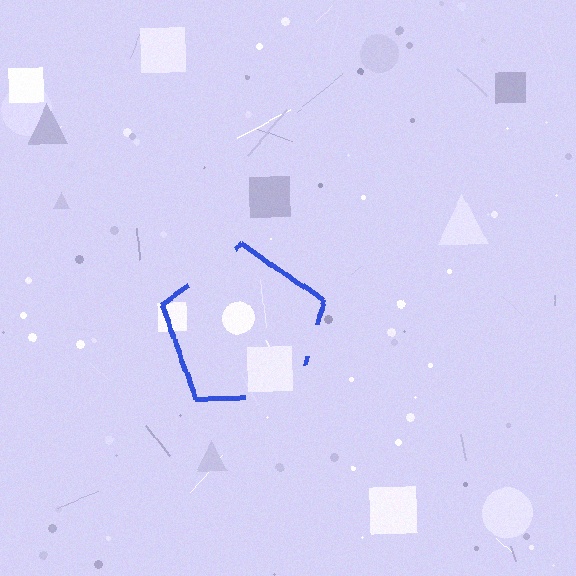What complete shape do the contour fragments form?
The contour fragments form a pentagon.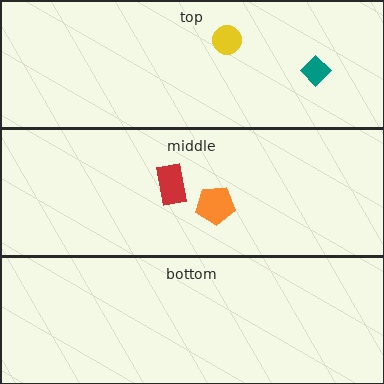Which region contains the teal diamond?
The top region.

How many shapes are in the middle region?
2.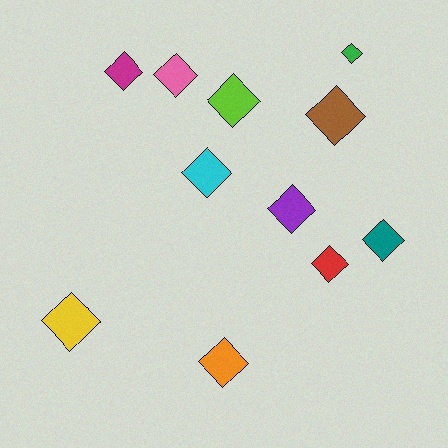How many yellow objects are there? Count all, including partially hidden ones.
There is 1 yellow object.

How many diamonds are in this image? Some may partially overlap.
There are 11 diamonds.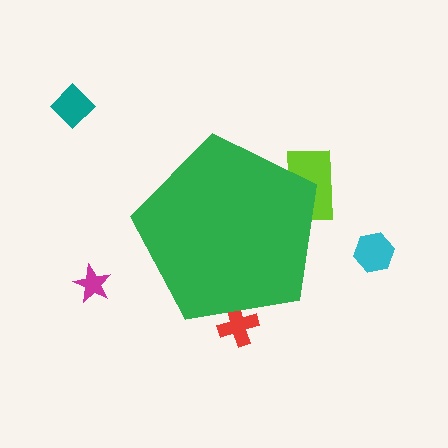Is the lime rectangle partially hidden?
Yes, the lime rectangle is partially hidden behind the green pentagon.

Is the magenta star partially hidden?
No, the magenta star is fully visible.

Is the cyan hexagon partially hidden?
No, the cyan hexagon is fully visible.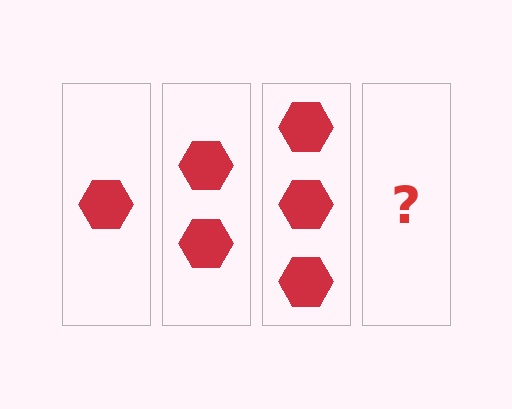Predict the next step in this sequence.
The next step is 4 hexagons.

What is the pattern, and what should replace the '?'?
The pattern is that each step adds one more hexagon. The '?' should be 4 hexagons.